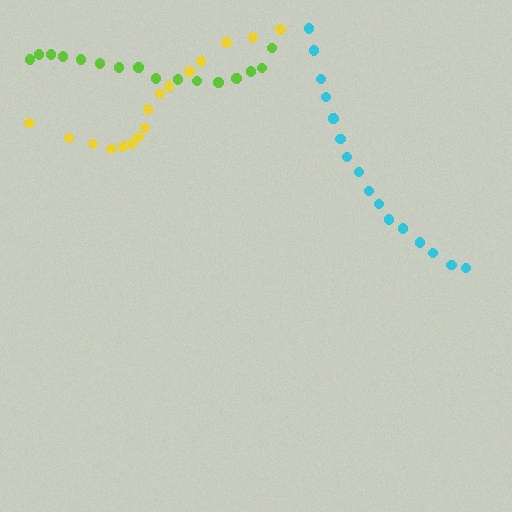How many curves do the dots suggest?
There are 3 distinct paths.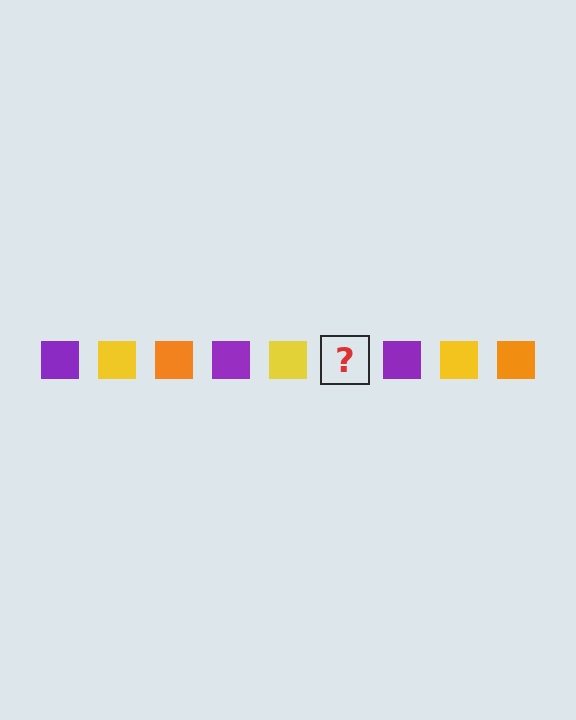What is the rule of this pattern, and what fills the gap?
The rule is that the pattern cycles through purple, yellow, orange squares. The gap should be filled with an orange square.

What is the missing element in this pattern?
The missing element is an orange square.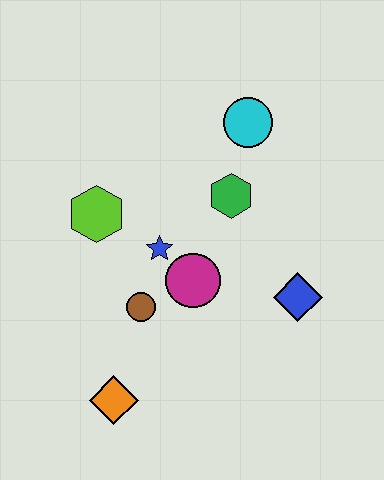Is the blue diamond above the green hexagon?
No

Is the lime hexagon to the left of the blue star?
Yes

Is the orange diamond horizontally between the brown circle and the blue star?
No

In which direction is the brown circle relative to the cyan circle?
The brown circle is below the cyan circle.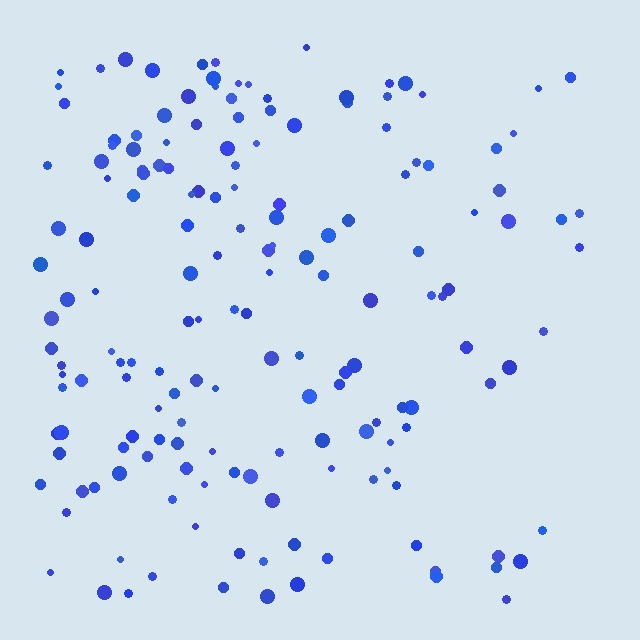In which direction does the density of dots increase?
From right to left, with the left side densest.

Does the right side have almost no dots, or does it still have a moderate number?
Still a moderate number, just noticeably fewer than the left.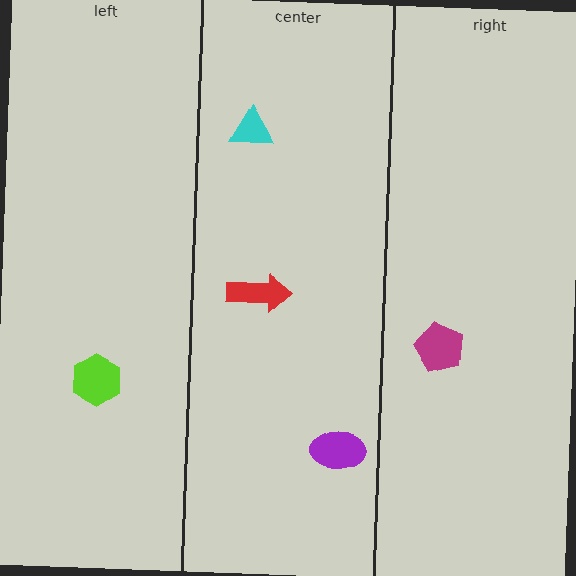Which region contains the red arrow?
The center region.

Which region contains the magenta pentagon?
The right region.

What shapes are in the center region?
The cyan triangle, the purple ellipse, the red arrow.